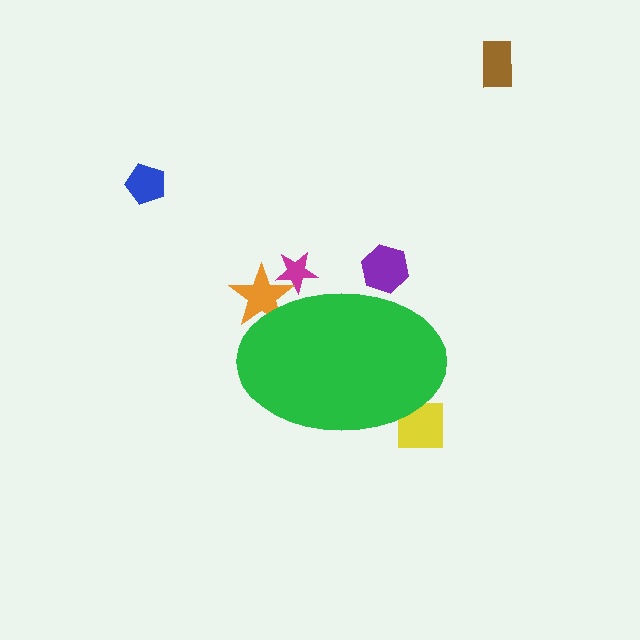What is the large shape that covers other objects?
A green ellipse.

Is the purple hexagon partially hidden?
Yes, the purple hexagon is partially hidden behind the green ellipse.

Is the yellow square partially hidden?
Yes, the yellow square is partially hidden behind the green ellipse.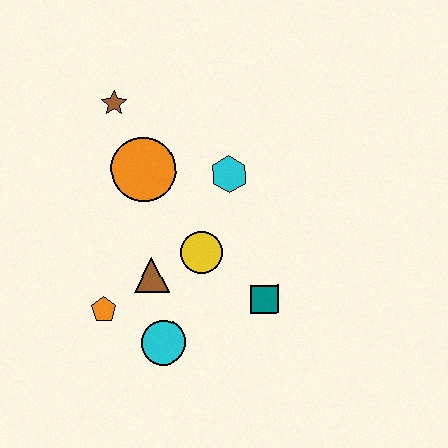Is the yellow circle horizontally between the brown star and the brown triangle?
No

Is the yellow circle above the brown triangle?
Yes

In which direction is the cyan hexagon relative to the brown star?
The cyan hexagon is to the right of the brown star.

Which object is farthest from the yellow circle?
The brown star is farthest from the yellow circle.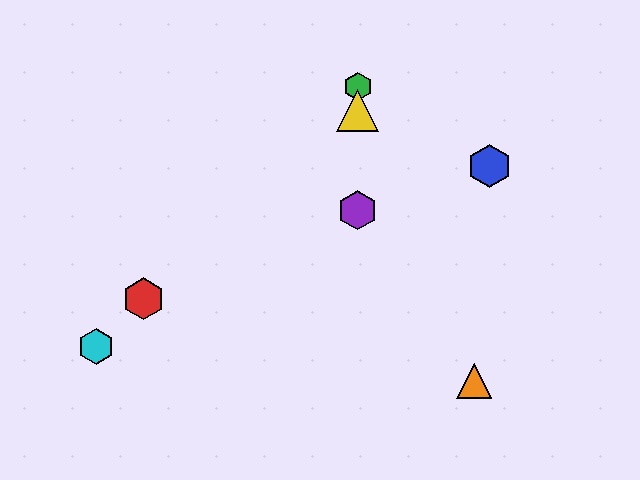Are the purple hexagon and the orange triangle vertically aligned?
No, the purple hexagon is at x≈358 and the orange triangle is at x≈474.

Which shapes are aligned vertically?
The green hexagon, the yellow triangle, the purple hexagon are aligned vertically.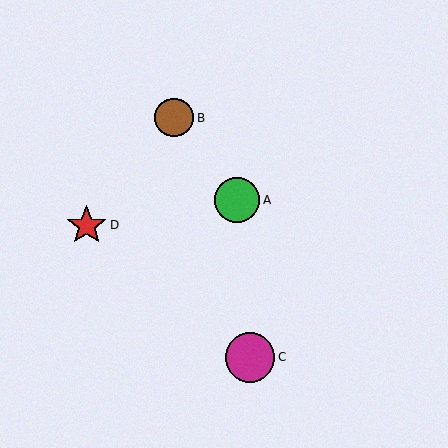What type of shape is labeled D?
Shape D is a red star.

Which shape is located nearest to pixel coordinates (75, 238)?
The red star (labeled D) at (87, 225) is nearest to that location.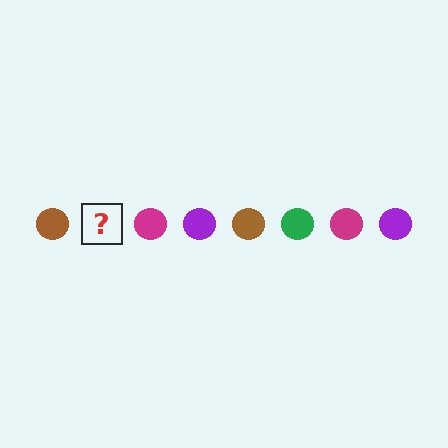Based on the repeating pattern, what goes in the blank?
The blank should be a green circle.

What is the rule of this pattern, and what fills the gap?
The rule is that the pattern cycles through brown, green, magenta, purple circles. The gap should be filled with a green circle.